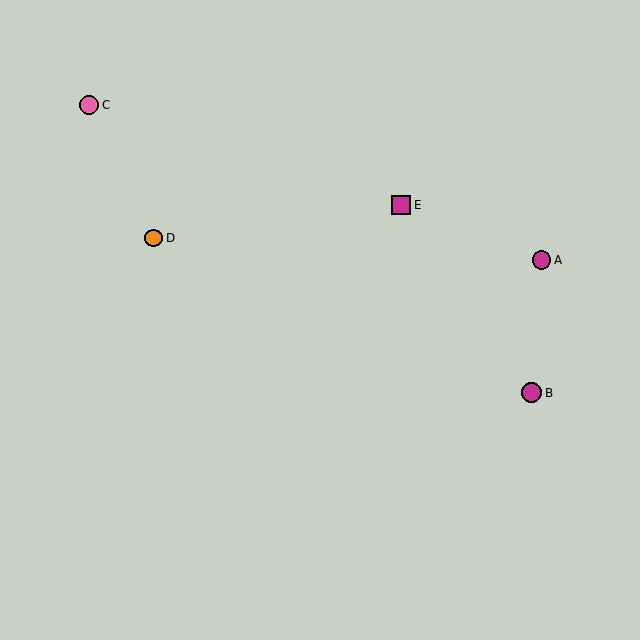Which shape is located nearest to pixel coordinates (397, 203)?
The magenta square (labeled E) at (401, 205) is nearest to that location.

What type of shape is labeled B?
Shape B is a magenta circle.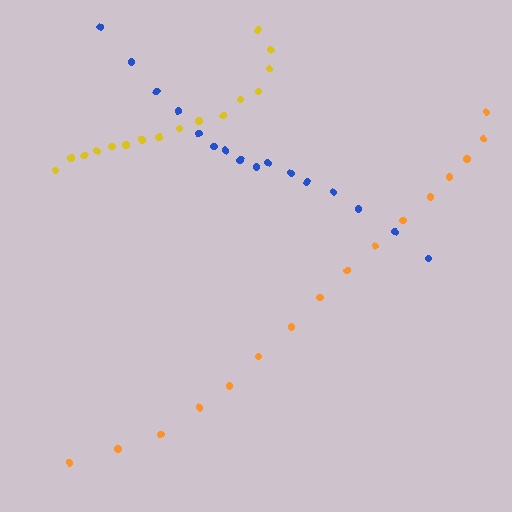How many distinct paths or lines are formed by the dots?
There are 3 distinct paths.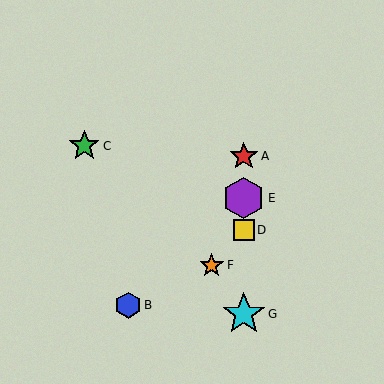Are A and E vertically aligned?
Yes, both are at x≈244.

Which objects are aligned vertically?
Objects A, D, E, G are aligned vertically.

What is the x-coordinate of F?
Object F is at x≈212.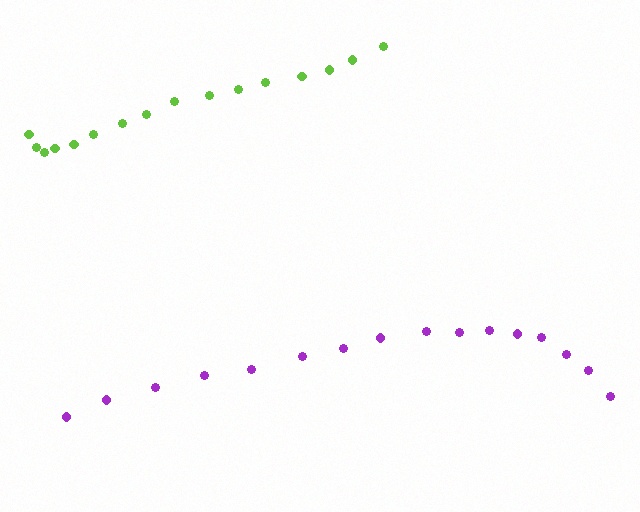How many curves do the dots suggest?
There are 2 distinct paths.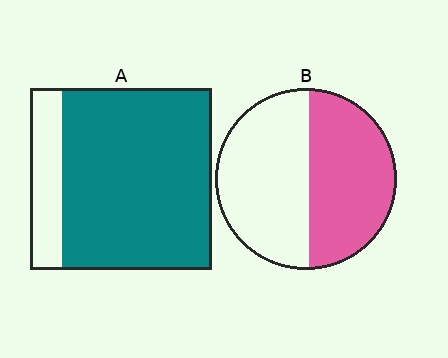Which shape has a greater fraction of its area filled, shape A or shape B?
Shape A.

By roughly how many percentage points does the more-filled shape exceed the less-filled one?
By roughly 35 percentage points (A over B).